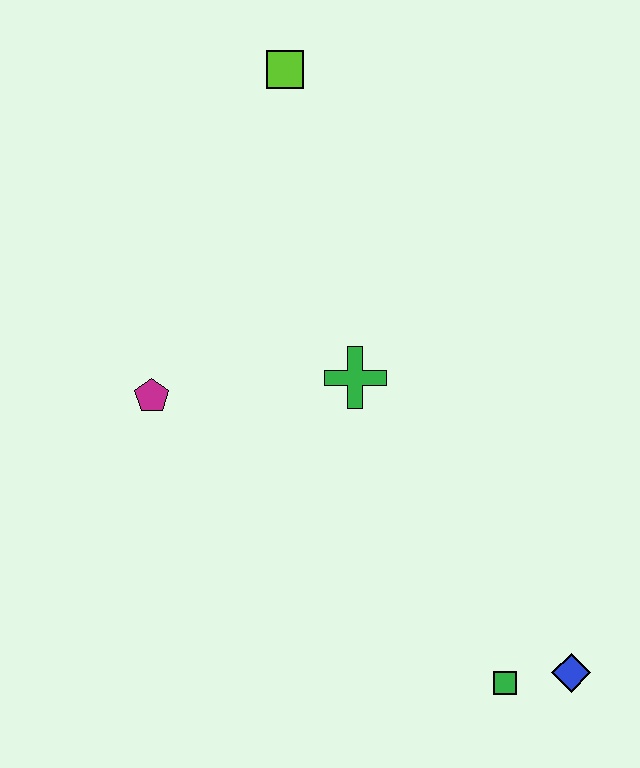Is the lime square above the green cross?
Yes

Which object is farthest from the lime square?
The blue diamond is farthest from the lime square.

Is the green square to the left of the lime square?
No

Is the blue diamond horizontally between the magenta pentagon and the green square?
No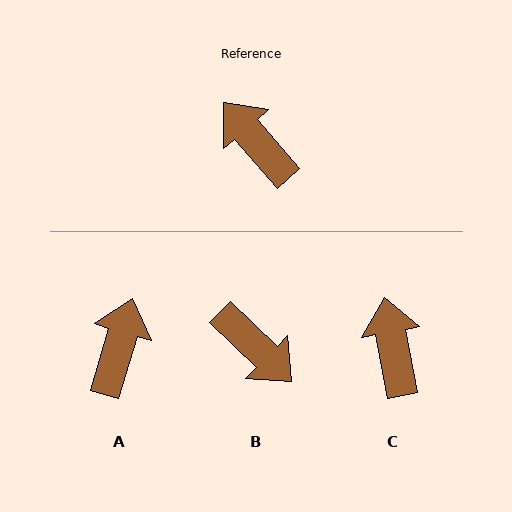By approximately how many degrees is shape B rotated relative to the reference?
Approximately 175 degrees clockwise.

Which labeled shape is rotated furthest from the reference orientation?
B, about 175 degrees away.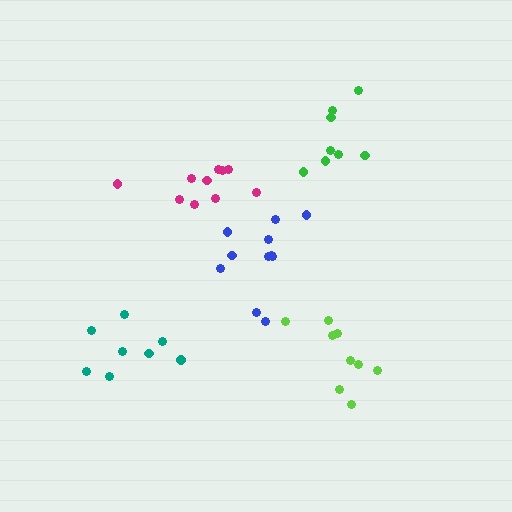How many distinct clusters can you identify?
There are 5 distinct clusters.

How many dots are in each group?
Group 1: 8 dots, Group 2: 9 dots, Group 3: 10 dots, Group 4: 11 dots, Group 5: 8 dots (46 total).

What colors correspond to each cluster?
The clusters are colored: green, lime, magenta, blue, teal.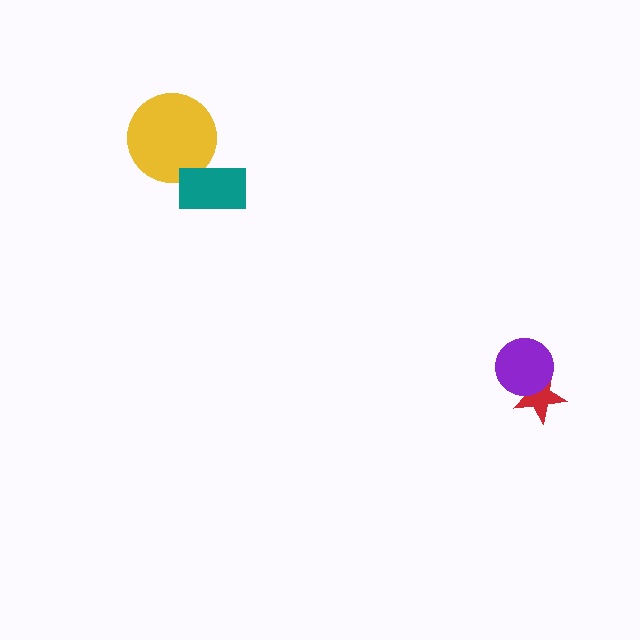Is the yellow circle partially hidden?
Yes, it is partially covered by another shape.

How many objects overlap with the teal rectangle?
1 object overlaps with the teal rectangle.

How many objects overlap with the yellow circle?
1 object overlaps with the yellow circle.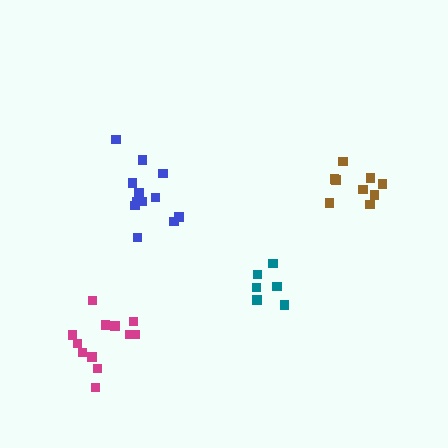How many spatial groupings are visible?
There are 4 spatial groupings.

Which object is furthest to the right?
The brown cluster is rightmost.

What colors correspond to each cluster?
The clusters are colored: teal, magenta, brown, blue.